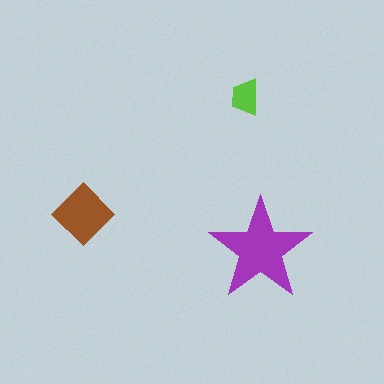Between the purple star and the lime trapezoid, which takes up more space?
The purple star.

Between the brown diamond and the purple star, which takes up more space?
The purple star.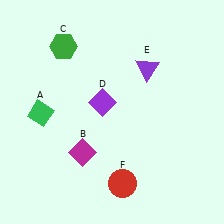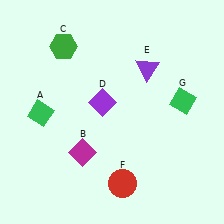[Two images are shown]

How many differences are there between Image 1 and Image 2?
There is 1 difference between the two images.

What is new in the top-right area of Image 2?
A green diamond (G) was added in the top-right area of Image 2.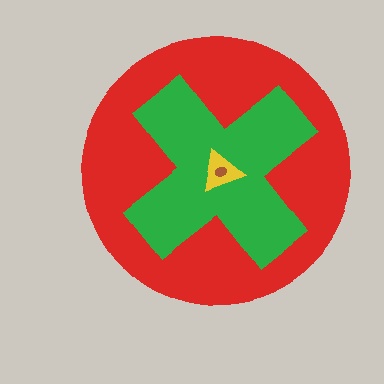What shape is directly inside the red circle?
The green cross.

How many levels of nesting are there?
4.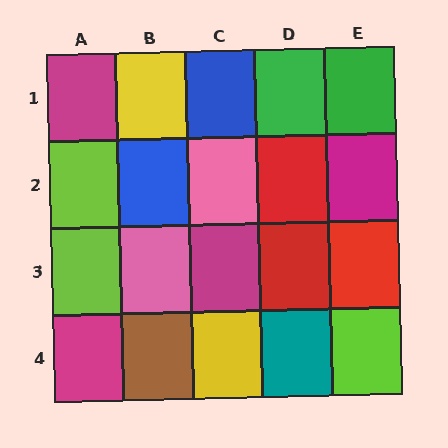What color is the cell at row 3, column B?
Pink.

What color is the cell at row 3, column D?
Red.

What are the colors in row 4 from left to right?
Magenta, brown, yellow, teal, lime.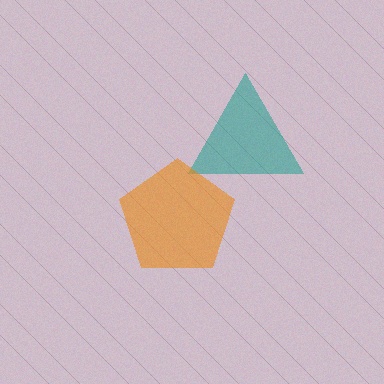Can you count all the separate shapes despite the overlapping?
Yes, there are 2 separate shapes.